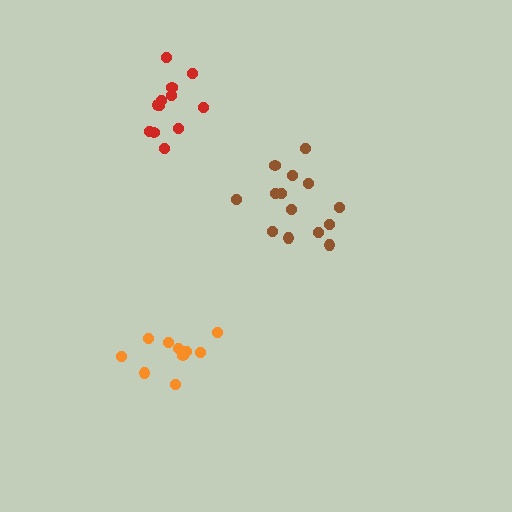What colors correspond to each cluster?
The clusters are colored: brown, orange, red.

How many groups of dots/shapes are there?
There are 3 groups.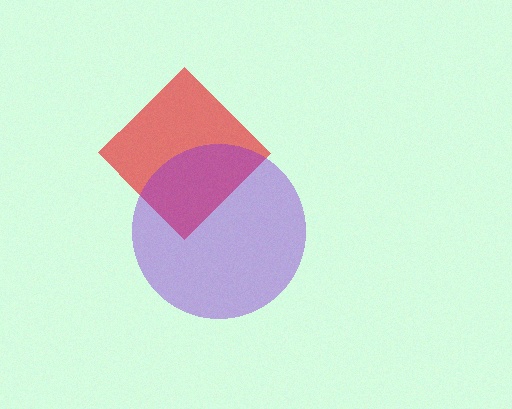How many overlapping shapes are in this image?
There are 2 overlapping shapes in the image.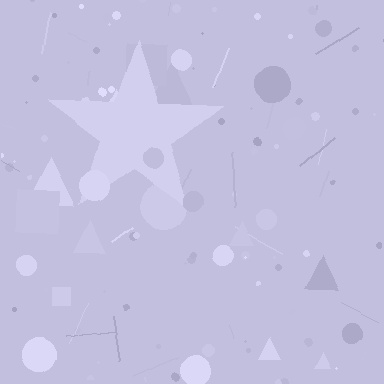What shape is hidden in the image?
A star is hidden in the image.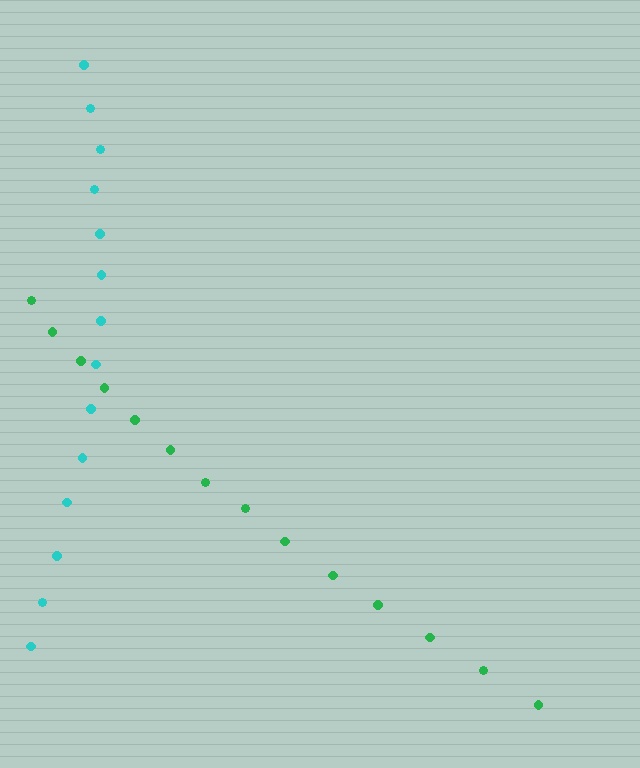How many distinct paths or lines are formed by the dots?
There are 2 distinct paths.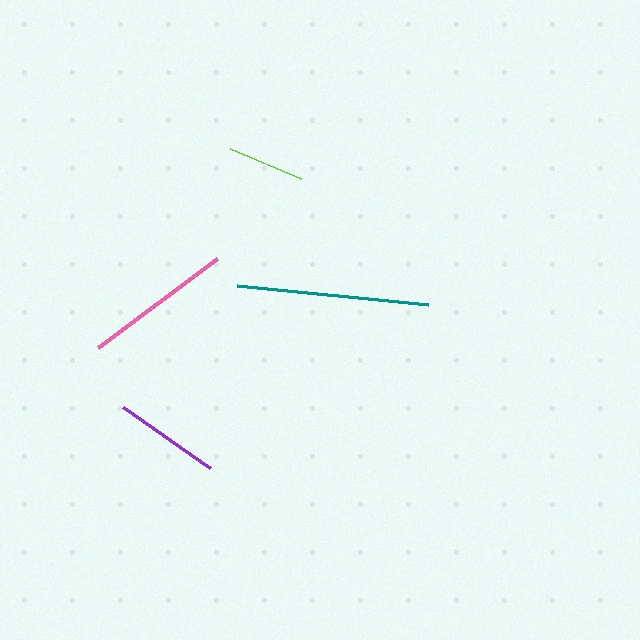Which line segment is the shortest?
The lime line is the shortest at approximately 77 pixels.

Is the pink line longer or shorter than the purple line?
The pink line is longer than the purple line.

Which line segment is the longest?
The teal line is the longest at approximately 192 pixels.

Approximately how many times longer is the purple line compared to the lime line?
The purple line is approximately 1.4 times the length of the lime line.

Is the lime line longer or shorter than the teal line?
The teal line is longer than the lime line.